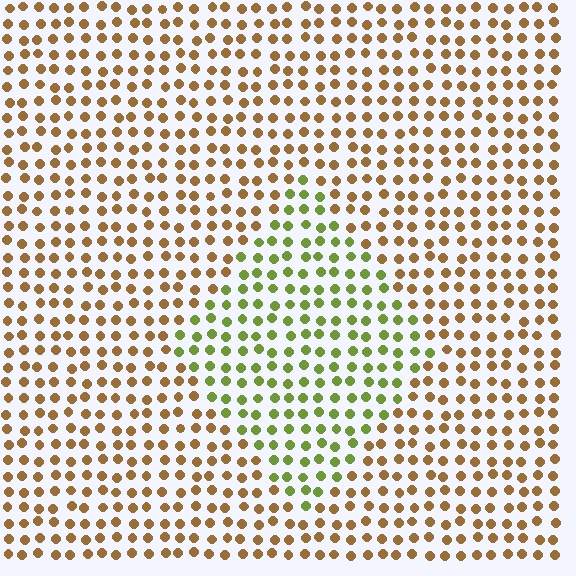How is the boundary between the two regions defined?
The boundary is defined purely by a slight shift in hue (about 53 degrees). Spacing, size, and orientation are identical on both sides.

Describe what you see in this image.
The image is filled with small brown elements in a uniform arrangement. A diamond-shaped region is visible where the elements are tinted to a slightly different hue, forming a subtle color boundary.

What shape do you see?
I see a diamond.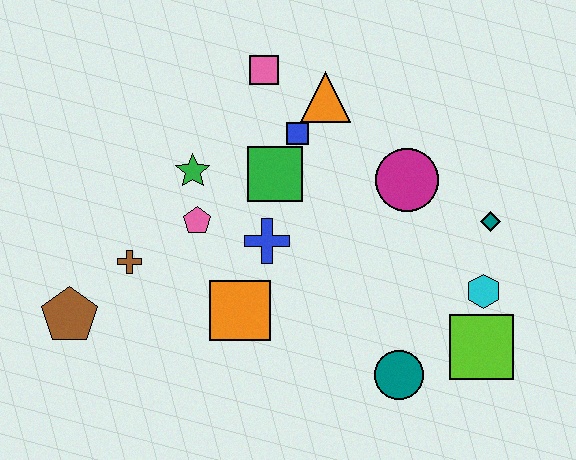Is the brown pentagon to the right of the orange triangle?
No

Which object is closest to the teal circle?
The lime square is closest to the teal circle.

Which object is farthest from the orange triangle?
The brown pentagon is farthest from the orange triangle.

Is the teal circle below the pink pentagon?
Yes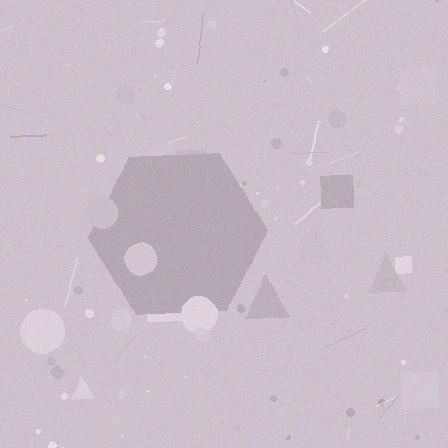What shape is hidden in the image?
A hexagon is hidden in the image.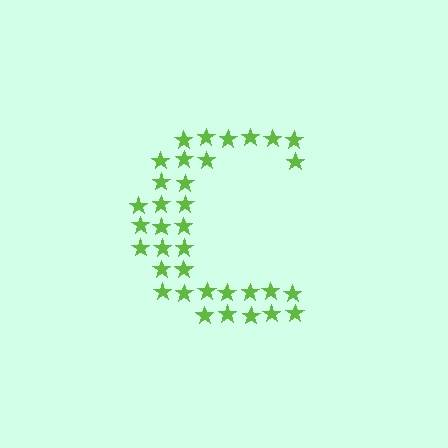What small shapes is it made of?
It is made of small stars.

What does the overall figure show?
The overall figure shows the letter C.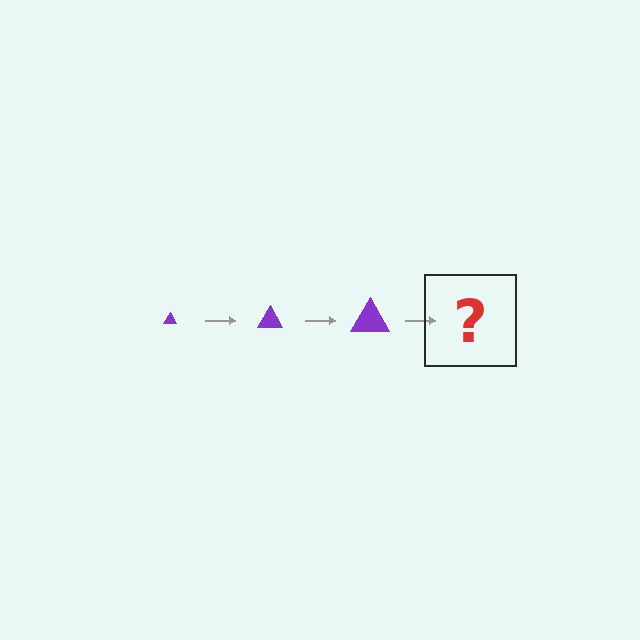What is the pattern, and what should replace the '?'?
The pattern is that the triangle gets progressively larger each step. The '?' should be a purple triangle, larger than the previous one.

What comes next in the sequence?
The next element should be a purple triangle, larger than the previous one.